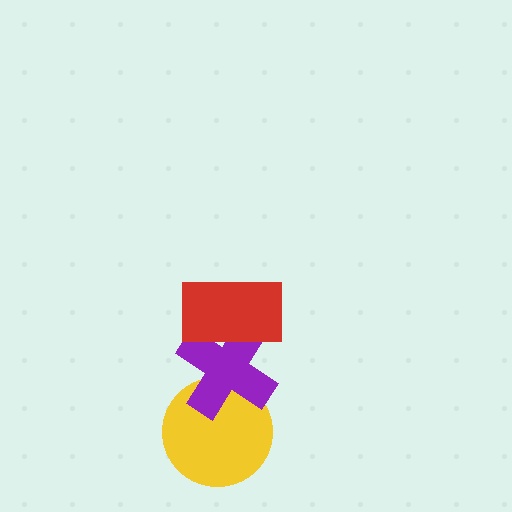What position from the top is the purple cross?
The purple cross is 2nd from the top.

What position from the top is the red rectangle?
The red rectangle is 1st from the top.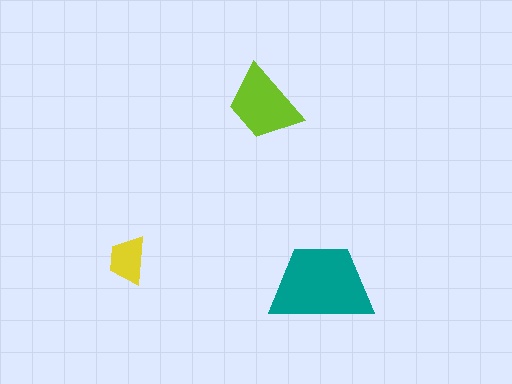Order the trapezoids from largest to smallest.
the teal one, the lime one, the yellow one.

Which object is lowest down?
The teal trapezoid is bottommost.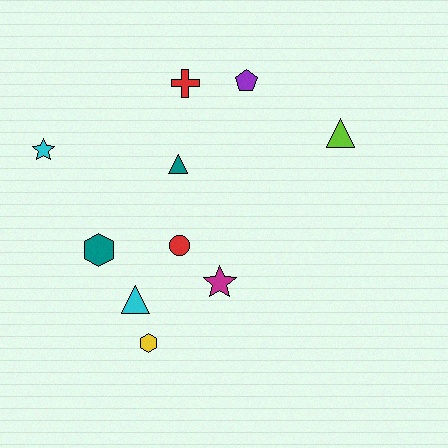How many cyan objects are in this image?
There are 2 cyan objects.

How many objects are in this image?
There are 10 objects.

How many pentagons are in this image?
There is 1 pentagon.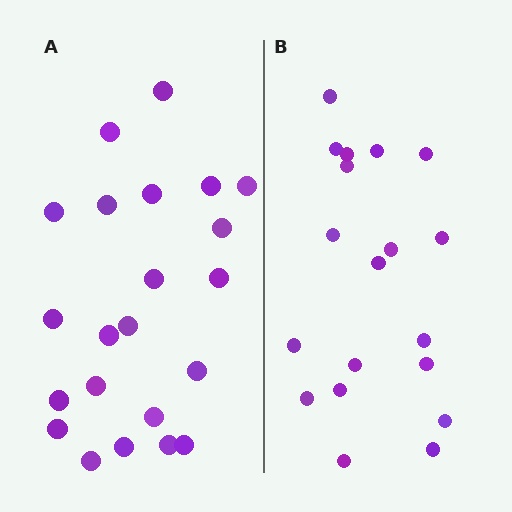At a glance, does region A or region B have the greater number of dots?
Region A (the left region) has more dots.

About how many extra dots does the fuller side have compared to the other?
Region A has just a few more — roughly 2 or 3 more dots than region B.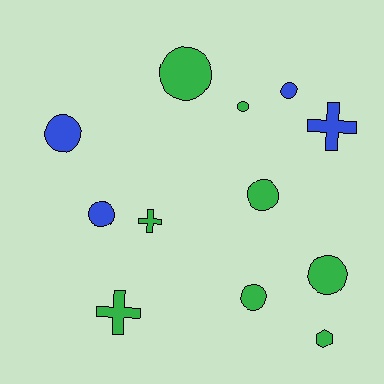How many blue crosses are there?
There is 1 blue cross.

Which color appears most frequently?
Green, with 8 objects.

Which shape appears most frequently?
Circle, with 8 objects.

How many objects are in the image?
There are 12 objects.